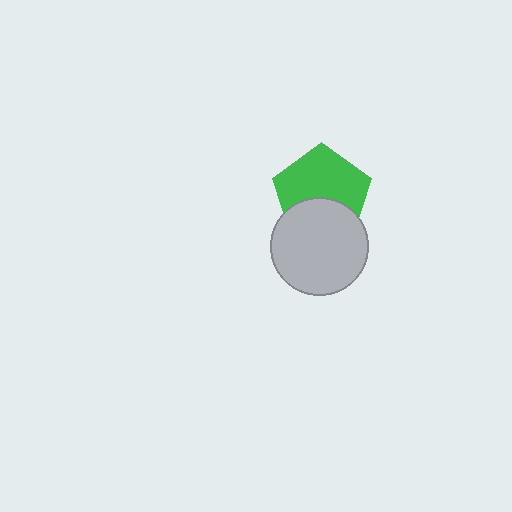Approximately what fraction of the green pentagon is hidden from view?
Roughly 38% of the green pentagon is hidden behind the light gray circle.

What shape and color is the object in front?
The object in front is a light gray circle.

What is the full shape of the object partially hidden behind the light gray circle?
The partially hidden object is a green pentagon.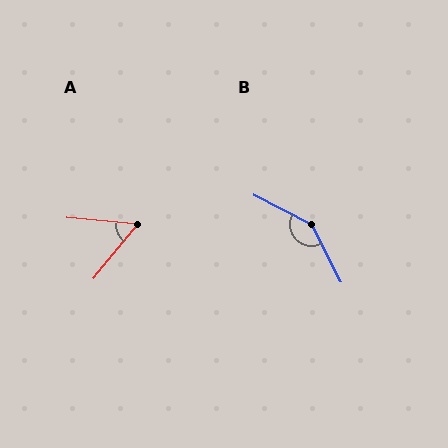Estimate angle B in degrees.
Approximately 144 degrees.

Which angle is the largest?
B, at approximately 144 degrees.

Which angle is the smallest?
A, at approximately 56 degrees.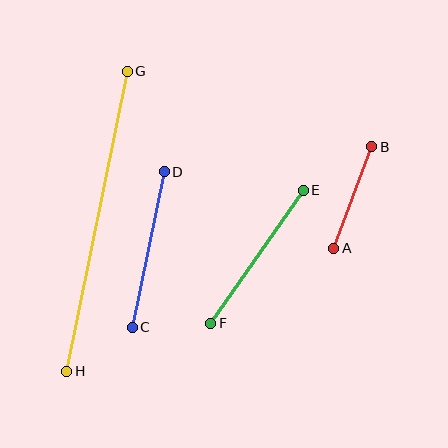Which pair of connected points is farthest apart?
Points G and H are farthest apart.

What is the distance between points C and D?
The distance is approximately 159 pixels.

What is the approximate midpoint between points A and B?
The midpoint is at approximately (353, 197) pixels.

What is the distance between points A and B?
The distance is approximately 109 pixels.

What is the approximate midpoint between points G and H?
The midpoint is at approximately (97, 221) pixels.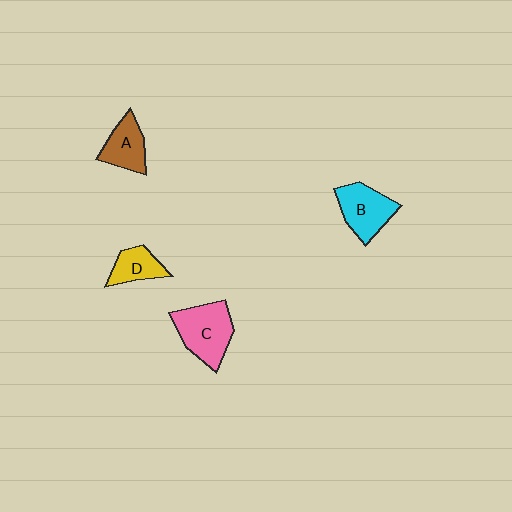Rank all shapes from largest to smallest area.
From largest to smallest: C (pink), B (cyan), A (brown), D (yellow).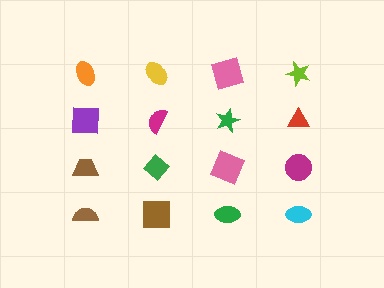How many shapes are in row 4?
4 shapes.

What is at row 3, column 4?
A magenta circle.